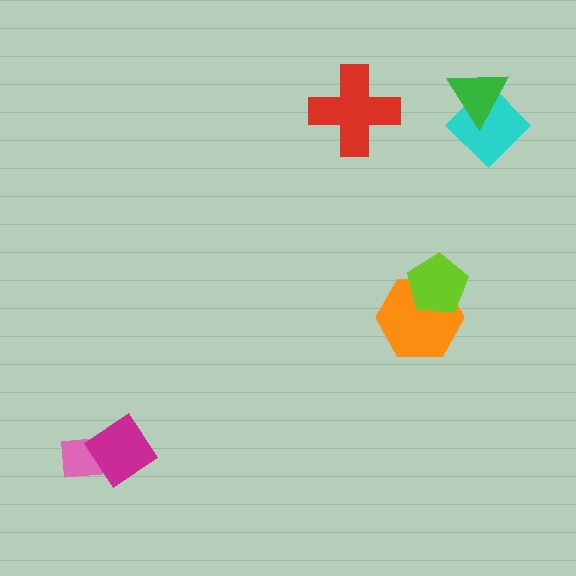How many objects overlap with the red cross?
0 objects overlap with the red cross.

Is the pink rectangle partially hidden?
Yes, it is partially covered by another shape.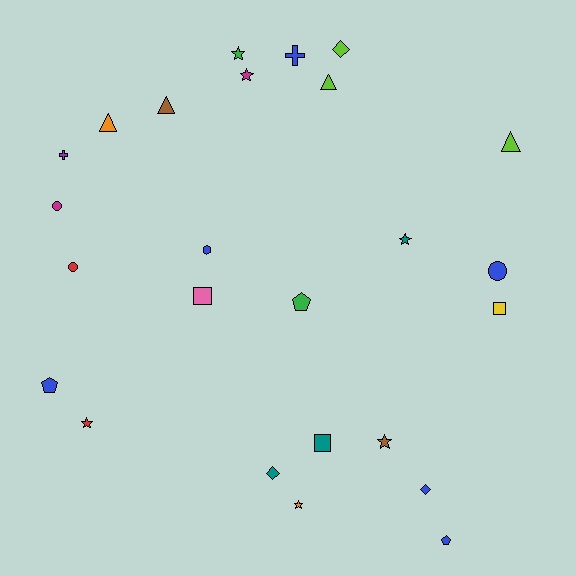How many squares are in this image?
There are 3 squares.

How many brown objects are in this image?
There are 2 brown objects.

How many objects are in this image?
There are 25 objects.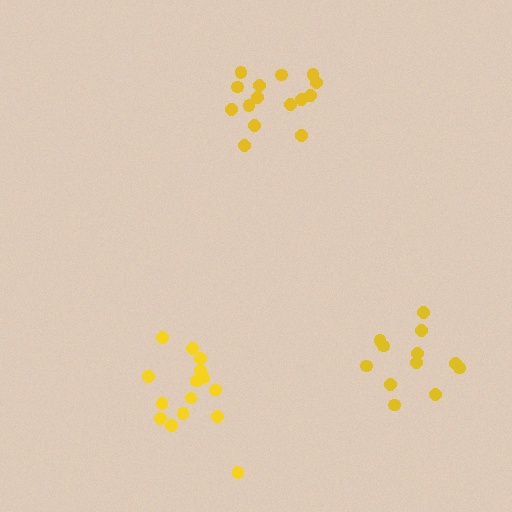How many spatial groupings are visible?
There are 3 spatial groupings.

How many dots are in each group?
Group 1: 15 dots, Group 2: 15 dots, Group 3: 12 dots (42 total).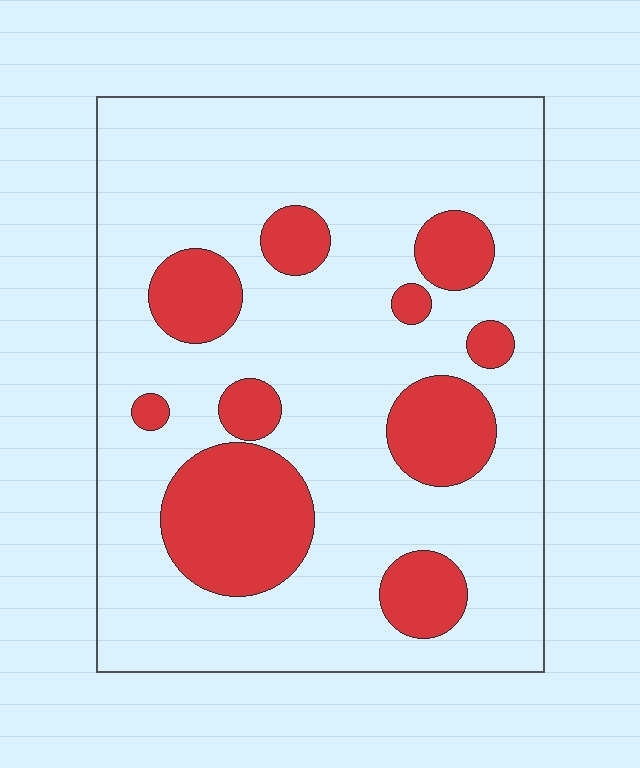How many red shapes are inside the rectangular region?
10.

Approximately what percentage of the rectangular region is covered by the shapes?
Approximately 25%.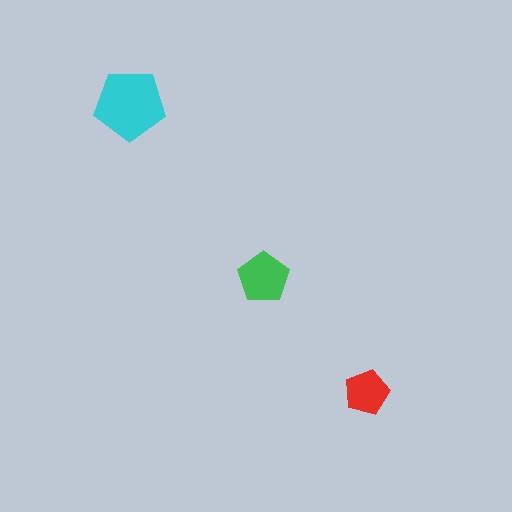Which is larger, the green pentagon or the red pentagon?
The green one.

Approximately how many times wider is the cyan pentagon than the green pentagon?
About 1.5 times wider.